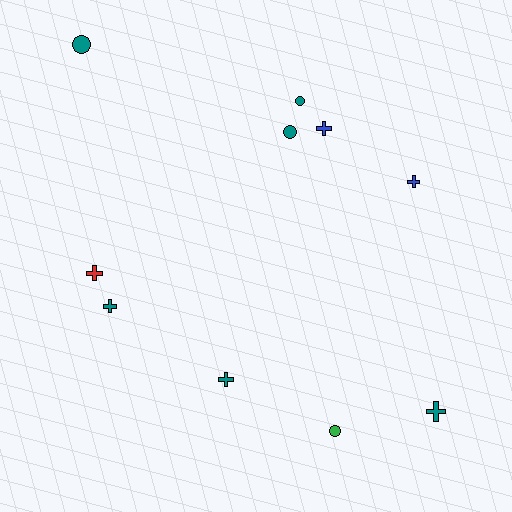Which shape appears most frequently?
Cross, with 6 objects.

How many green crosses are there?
There are no green crosses.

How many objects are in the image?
There are 10 objects.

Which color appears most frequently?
Teal, with 6 objects.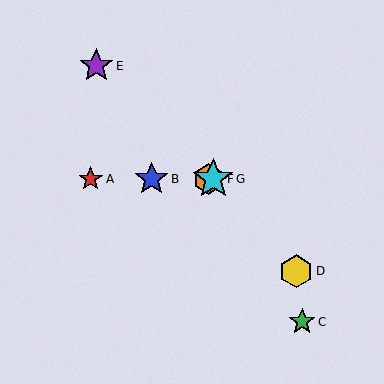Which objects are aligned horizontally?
Objects A, B, F, G are aligned horizontally.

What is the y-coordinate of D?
Object D is at y≈271.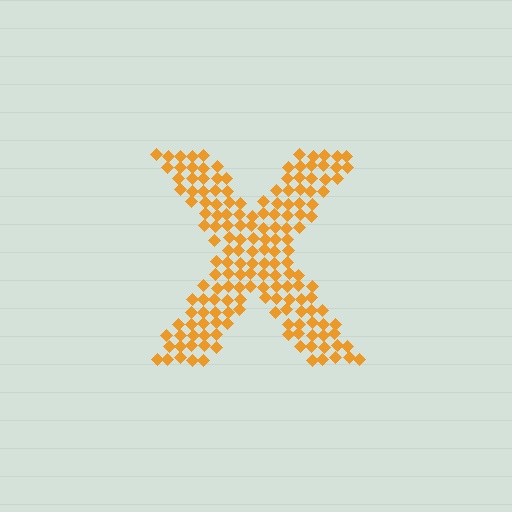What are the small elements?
The small elements are diamonds.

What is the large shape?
The large shape is the letter X.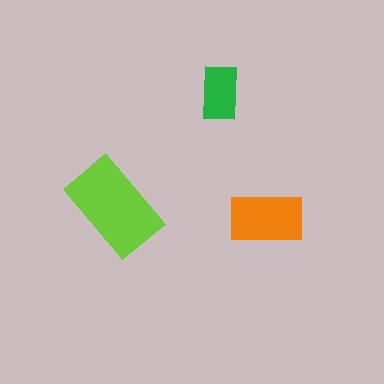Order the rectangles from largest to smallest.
the lime one, the orange one, the green one.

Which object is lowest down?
The orange rectangle is bottommost.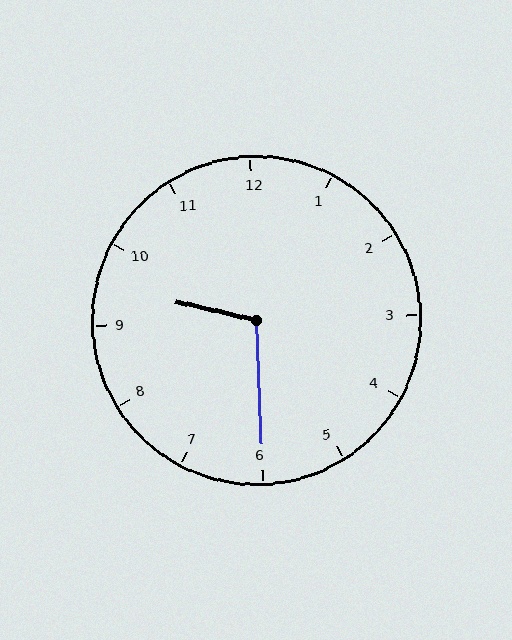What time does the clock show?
9:30.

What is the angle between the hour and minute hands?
Approximately 105 degrees.